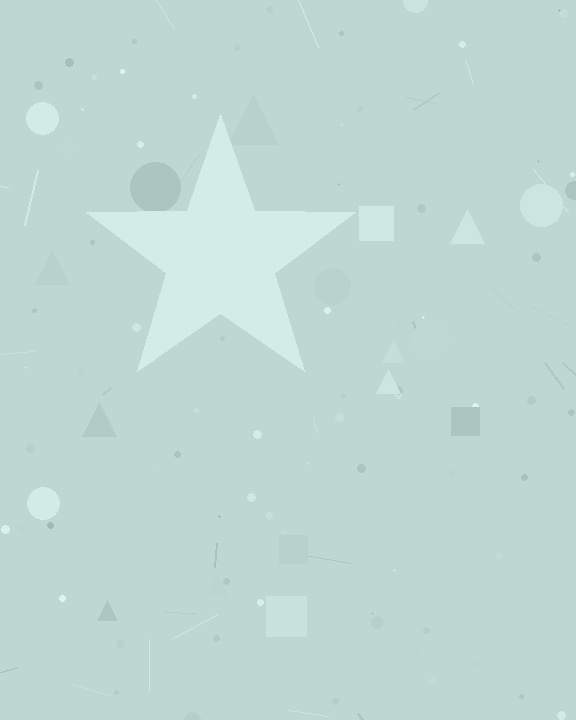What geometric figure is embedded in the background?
A star is embedded in the background.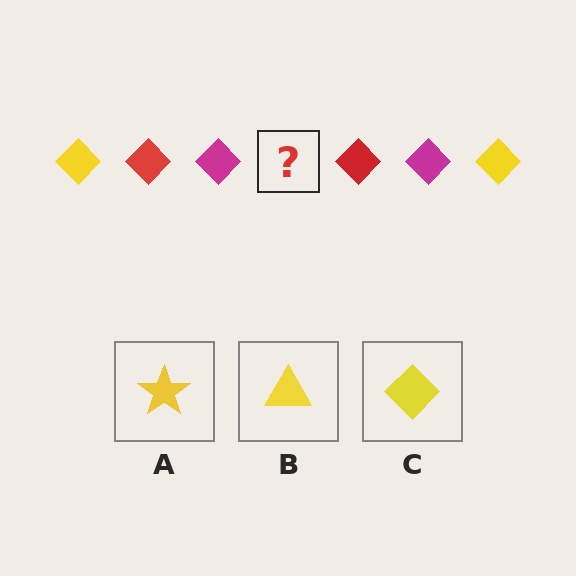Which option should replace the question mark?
Option C.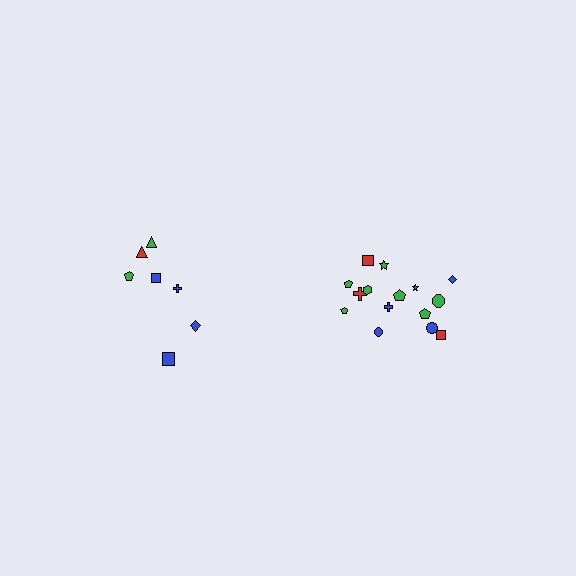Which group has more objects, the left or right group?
The right group.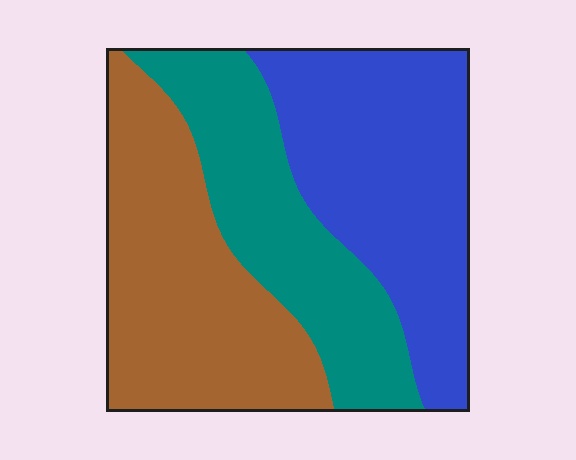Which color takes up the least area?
Teal, at roughly 30%.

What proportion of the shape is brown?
Brown takes up about three eighths (3/8) of the shape.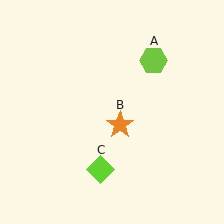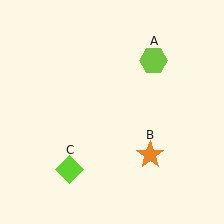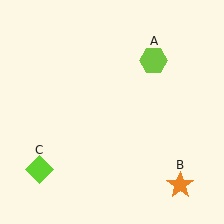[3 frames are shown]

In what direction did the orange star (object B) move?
The orange star (object B) moved down and to the right.